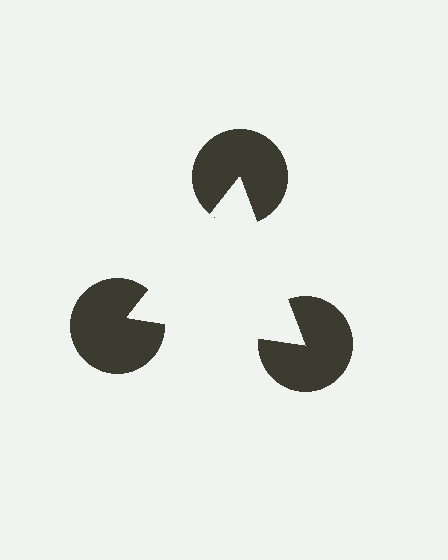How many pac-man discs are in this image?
There are 3 — one at each vertex of the illusory triangle.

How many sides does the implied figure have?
3 sides.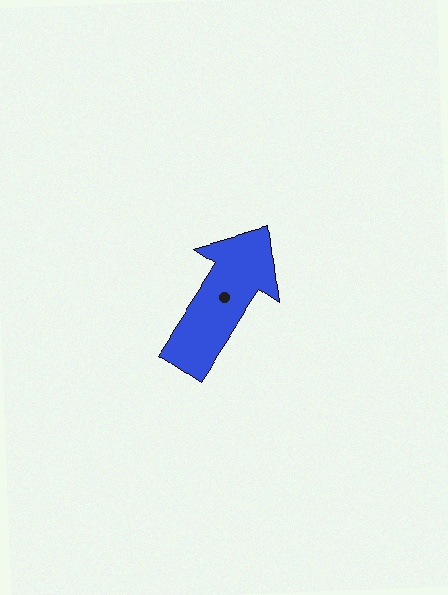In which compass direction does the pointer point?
Northeast.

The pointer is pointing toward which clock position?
Roughly 1 o'clock.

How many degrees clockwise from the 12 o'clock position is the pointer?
Approximately 33 degrees.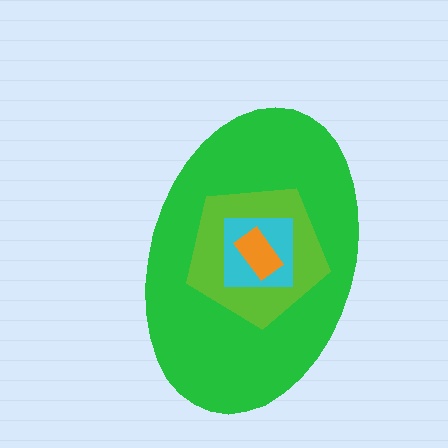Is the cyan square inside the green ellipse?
Yes.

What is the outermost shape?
The green ellipse.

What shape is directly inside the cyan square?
The orange rectangle.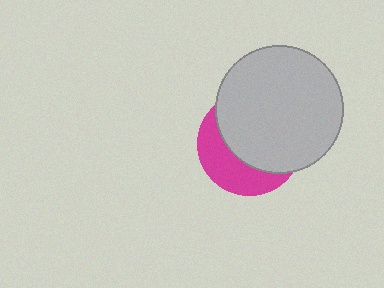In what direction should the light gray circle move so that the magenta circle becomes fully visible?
The light gray circle should move toward the upper-right. That is the shortest direction to clear the overlap and leave the magenta circle fully visible.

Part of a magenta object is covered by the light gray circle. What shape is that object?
It is a circle.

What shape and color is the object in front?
The object in front is a light gray circle.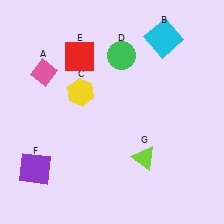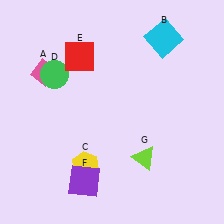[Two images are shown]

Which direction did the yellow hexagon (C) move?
The yellow hexagon (C) moved down.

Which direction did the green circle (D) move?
The green circle (D) moved left.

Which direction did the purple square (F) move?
The purple square (F) moved right.